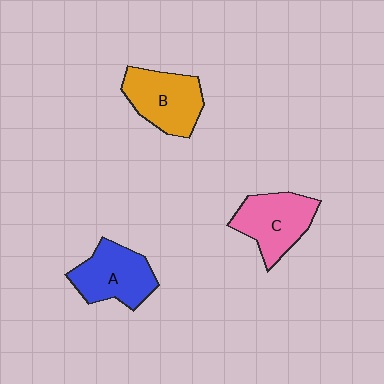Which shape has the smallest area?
Shape A (blue).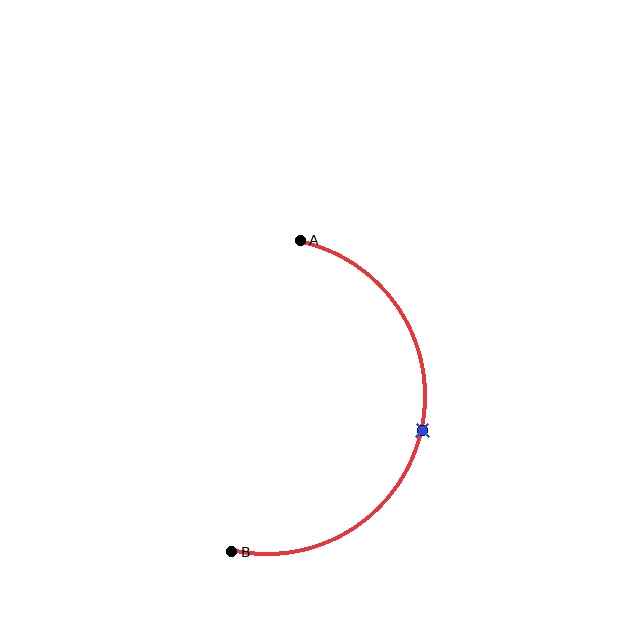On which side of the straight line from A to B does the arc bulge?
The arc bulges to the right of the straight line connecting A and B.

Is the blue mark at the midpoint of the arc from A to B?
Yes. The blue mark lies on the arc at equal arc-length from both A and B — it is the arc midpoint.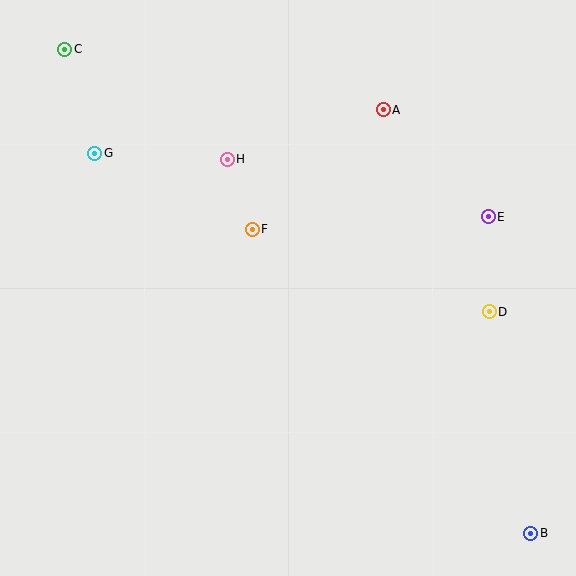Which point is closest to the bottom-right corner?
Point B is closest to the bottom-right corner.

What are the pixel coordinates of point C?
Point C is at (65, 49).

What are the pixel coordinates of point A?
Point A is at (383, 110).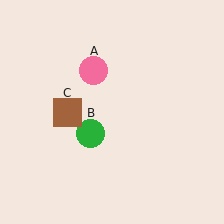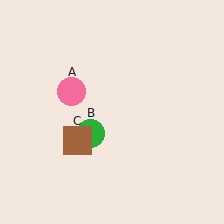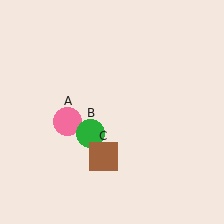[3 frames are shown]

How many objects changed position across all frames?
2 objects changed position: pink circle (object A), brown square (object C).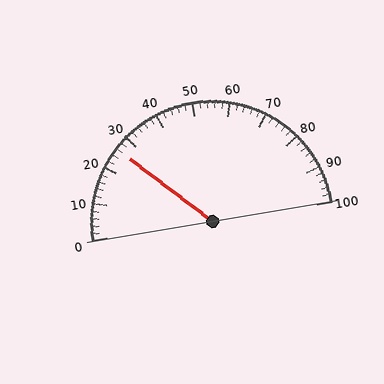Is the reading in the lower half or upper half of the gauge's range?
The reading is in the lower half of the range (0 to 100).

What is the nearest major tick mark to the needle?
The nearest major tick mark is 30.